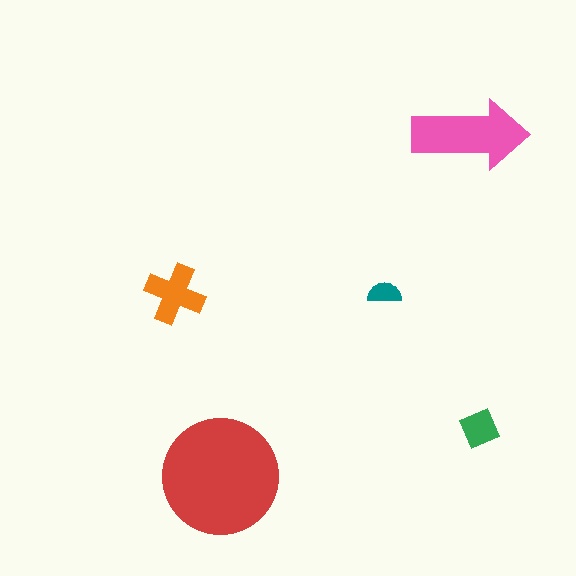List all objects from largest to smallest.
The red circle, the pink arrow, the orange cross, the green square, the teal semicircle.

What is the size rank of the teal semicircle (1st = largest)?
5th.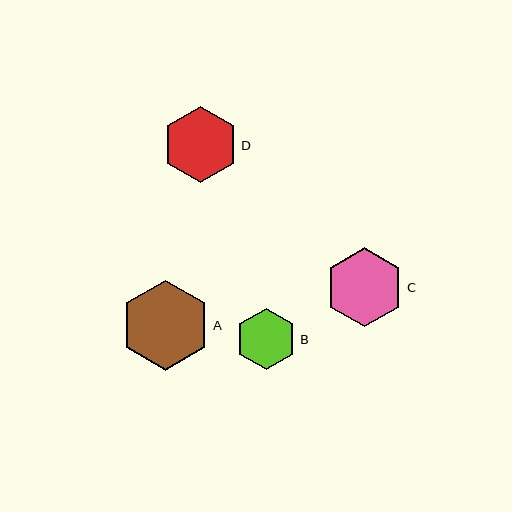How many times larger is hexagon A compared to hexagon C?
Hexagon A is approximately 1.1 times the size of hexagon C.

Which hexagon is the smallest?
Hexagon B is the smallest with a size of approximately 61 pixels.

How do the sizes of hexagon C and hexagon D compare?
Hexagon C and hexagon D are approximately the same size.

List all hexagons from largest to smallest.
From largest to smallest: A, C, D, B.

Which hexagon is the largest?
Hexagon A is the largest with a size of approximately 90 pixels.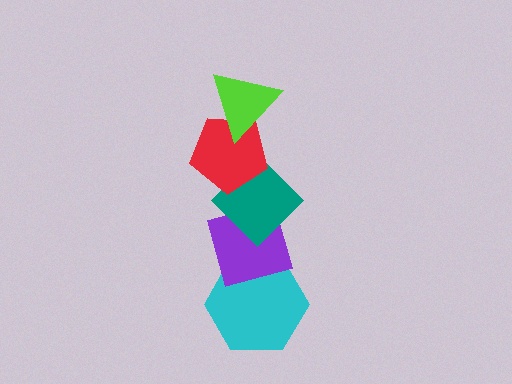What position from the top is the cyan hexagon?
The cyan hexagon is 5th from the top.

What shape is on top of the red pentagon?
The lime triangle is on top of the red pentagon.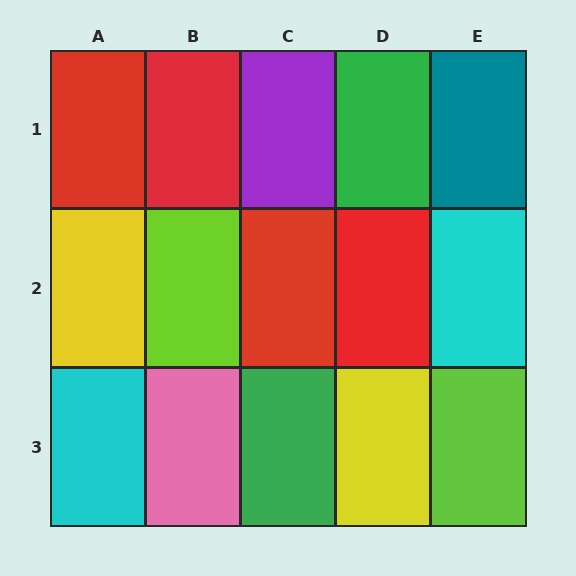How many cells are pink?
1 cell is pink.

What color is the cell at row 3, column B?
Pink.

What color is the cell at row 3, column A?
Cyan.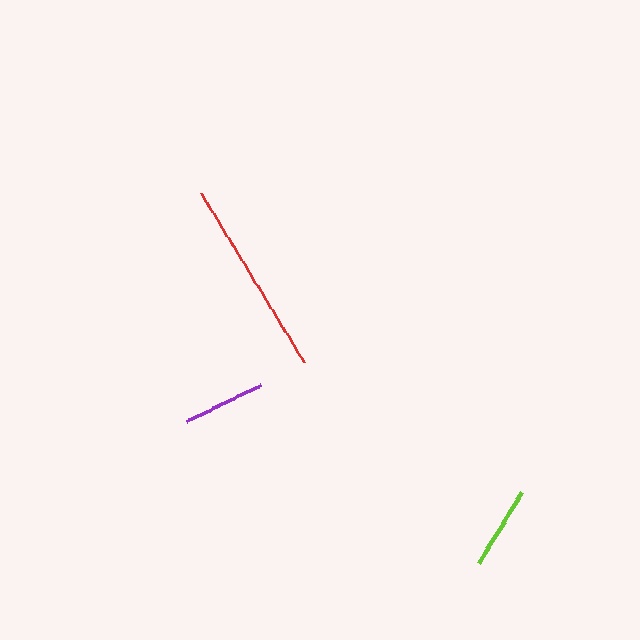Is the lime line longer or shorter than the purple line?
The lime line is longer than the purple line.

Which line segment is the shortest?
The purple line is the shortest at approximately 81 pixels.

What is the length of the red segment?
The red segment is approximately 197 pixels long.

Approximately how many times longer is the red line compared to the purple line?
The red line is approximately 2.4 times the length of the purple line.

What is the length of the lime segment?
The lime segment is approximately 83 pixels long.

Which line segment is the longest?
The red line is the longest at approximately 197 pixels.